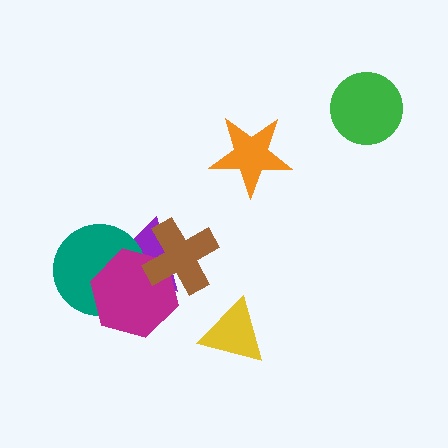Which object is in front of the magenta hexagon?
The brown cross is in front of the magenta hexagon.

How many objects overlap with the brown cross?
2 objects overlap with the brown cross.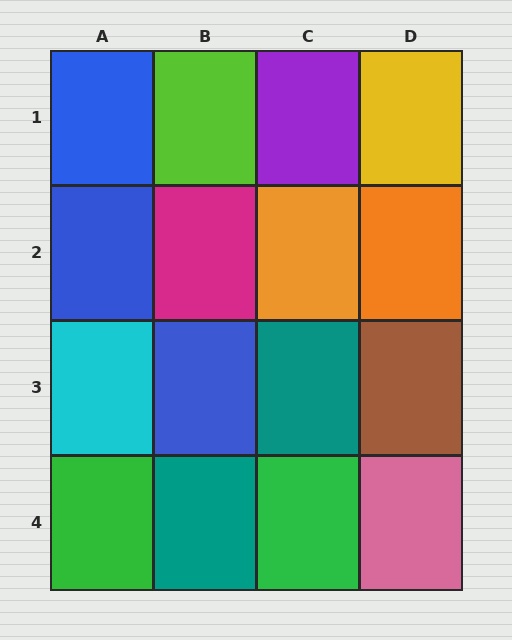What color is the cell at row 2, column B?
Magenta.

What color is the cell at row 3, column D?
Brown.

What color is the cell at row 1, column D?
Yellow.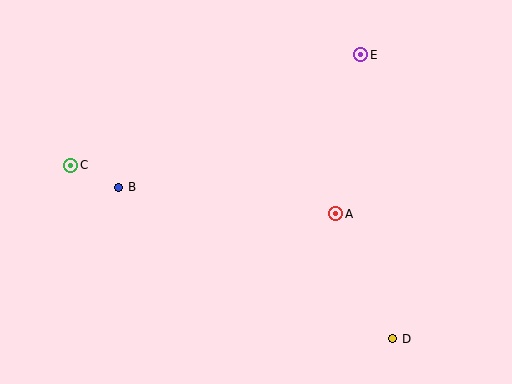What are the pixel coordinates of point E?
Point E is at (361, 55).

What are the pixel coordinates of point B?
Point B is at (119, 187).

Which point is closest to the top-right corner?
Point E is closest to the top-right corner.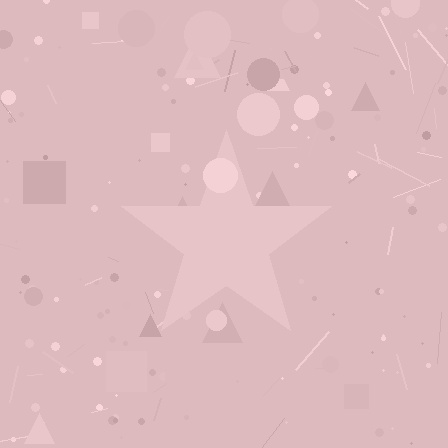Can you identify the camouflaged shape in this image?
The camouflaged shape is a star.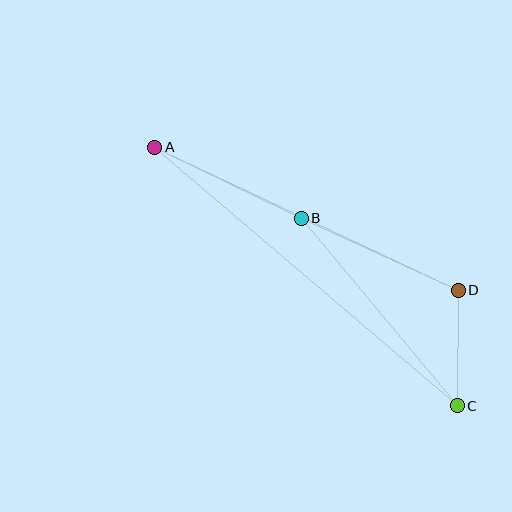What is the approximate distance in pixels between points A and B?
The distance between A and B is approximately 163 pixels.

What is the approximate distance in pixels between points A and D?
The distance between A and D is approximately 335 pixels.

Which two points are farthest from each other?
Points A and C are farthest from each other.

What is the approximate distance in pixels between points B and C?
The distance between B and C is approximately 244 pixels.